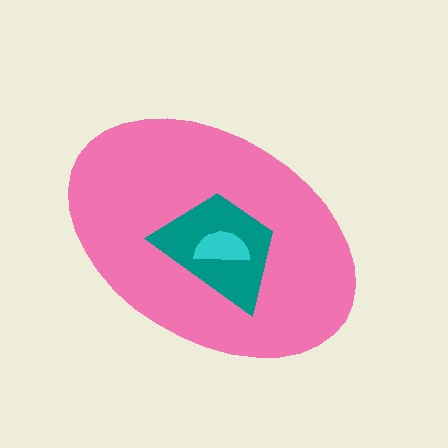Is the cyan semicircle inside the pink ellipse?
Yes.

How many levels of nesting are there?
3.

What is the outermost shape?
The pink ellipse.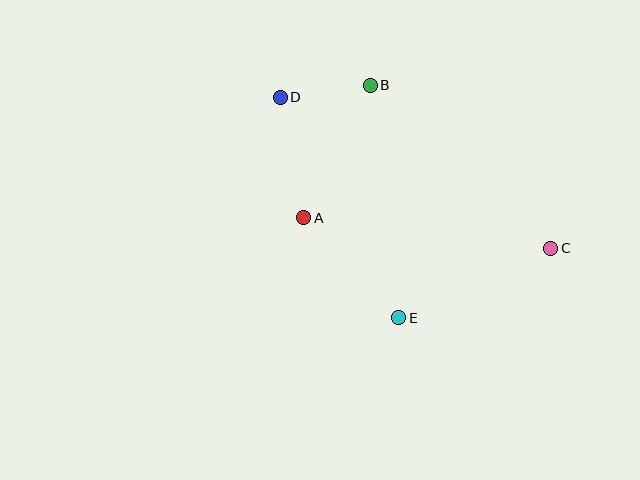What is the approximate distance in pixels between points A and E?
The distance between A and E is approximately 138 pixels.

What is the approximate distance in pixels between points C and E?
The distance between C and E is approximately 167 pixels.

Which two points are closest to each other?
Points B and D are closest to each other.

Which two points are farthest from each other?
Points C and D are farthest from each other.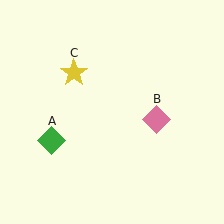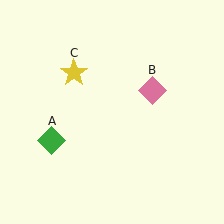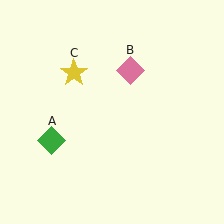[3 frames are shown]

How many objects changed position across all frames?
1 object changed position: pink diamond (object B).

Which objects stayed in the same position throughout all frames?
Green diamond (object A) and yellow star (object C) remained stationary.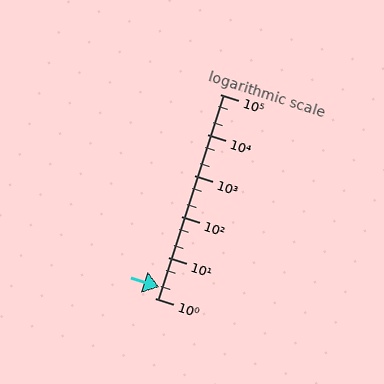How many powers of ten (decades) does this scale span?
The scale spans 5 decades, from 1 to 100000.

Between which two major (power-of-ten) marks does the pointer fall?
The pointer is between 1 and 10.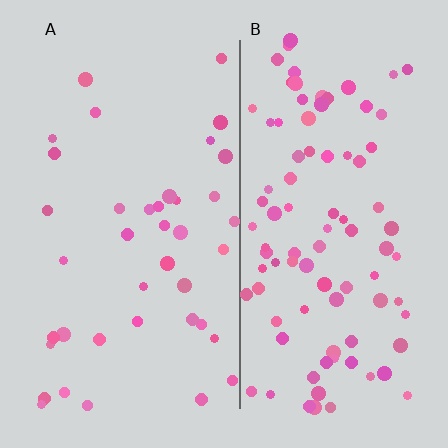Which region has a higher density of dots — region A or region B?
B (the right).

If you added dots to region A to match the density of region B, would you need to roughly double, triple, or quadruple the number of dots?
Approximately double.